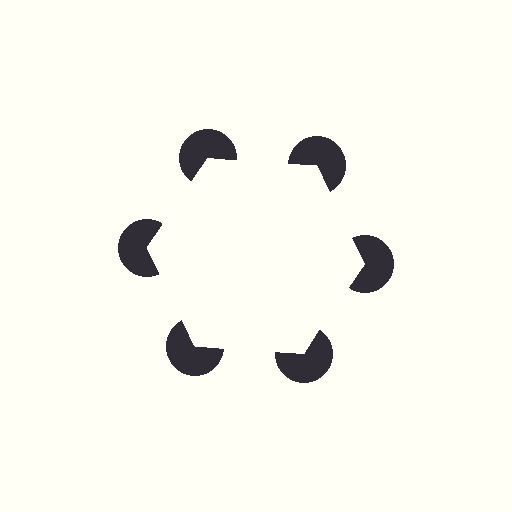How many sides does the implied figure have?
6 sides.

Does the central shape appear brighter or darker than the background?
It typically appears slightly brighter than the background, even though no actual brightness change is drawn.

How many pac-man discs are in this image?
There are 6 — one at each vertex of the illusory hexagon.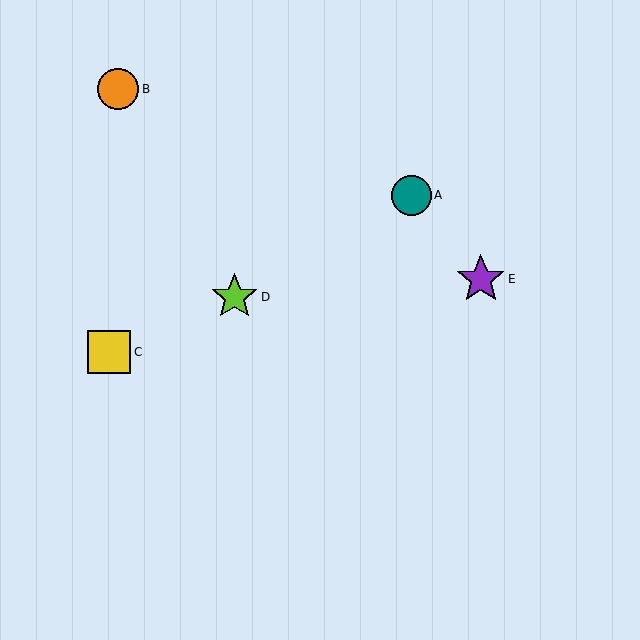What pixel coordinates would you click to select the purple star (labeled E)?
Click at (481, 279) to select the purple star E.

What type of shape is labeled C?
Shape C is a yellow square.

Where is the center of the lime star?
The center of the lime star is at (234, 297).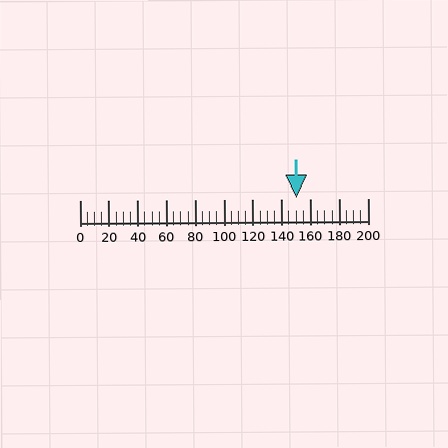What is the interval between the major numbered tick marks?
The major tick marks are spaced 20 units apart.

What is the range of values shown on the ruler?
The ruler shows values from 0 to 200.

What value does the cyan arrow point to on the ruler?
The cyan arrow points to approximately 150.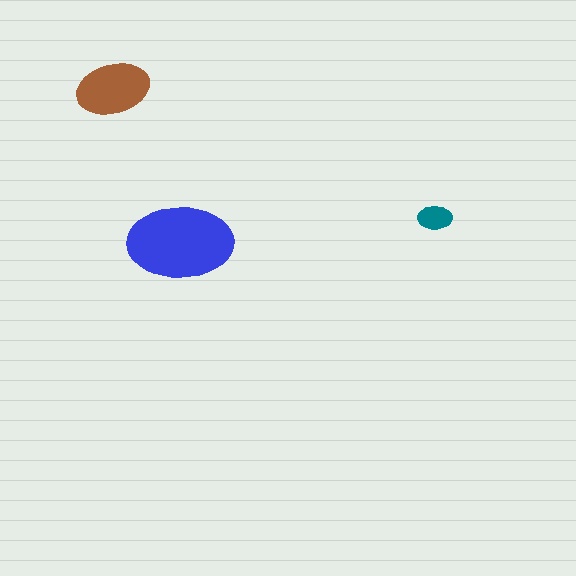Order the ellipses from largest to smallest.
the blue one, the brown one, the teal one.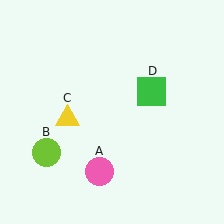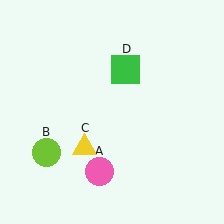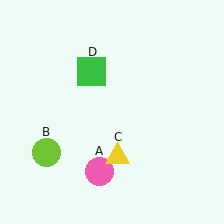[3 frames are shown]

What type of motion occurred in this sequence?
The yellow triangle (object C), green square (object D) rotated counterclockwise around the center of the scene.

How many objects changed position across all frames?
2 objects changed position: yellow triangle (object C), green square (object D).